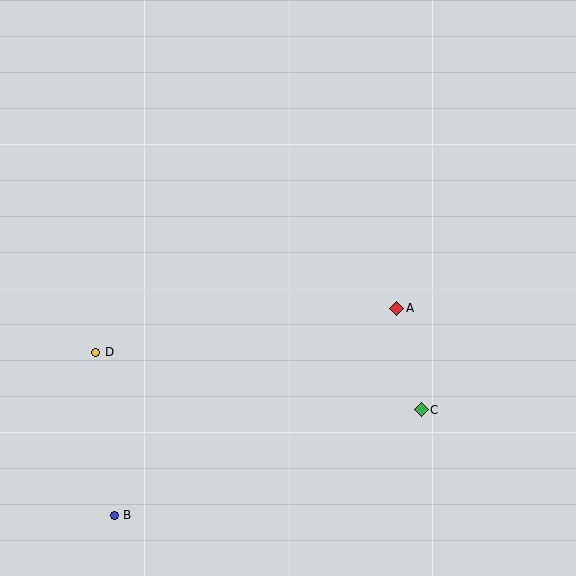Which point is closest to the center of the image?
Point A at (397, 308) is closest to the center.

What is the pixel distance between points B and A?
The distance between B and A is 350 pixels.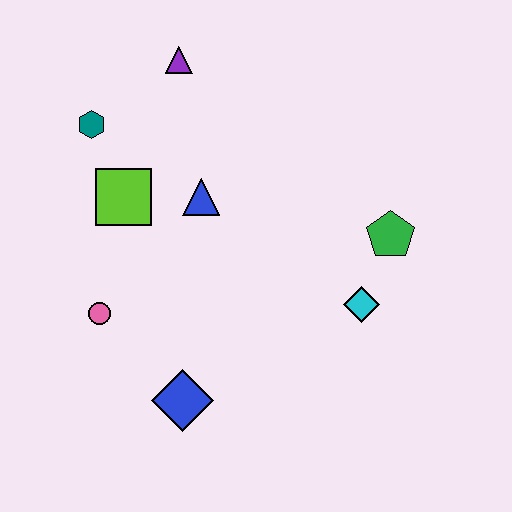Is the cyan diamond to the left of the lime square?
No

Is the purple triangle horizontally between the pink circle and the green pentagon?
Yes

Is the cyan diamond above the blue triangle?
No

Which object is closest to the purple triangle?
The teal hexagon is closest to the purple triangle.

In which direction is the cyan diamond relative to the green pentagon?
The cyan diamond is below the green pentagon.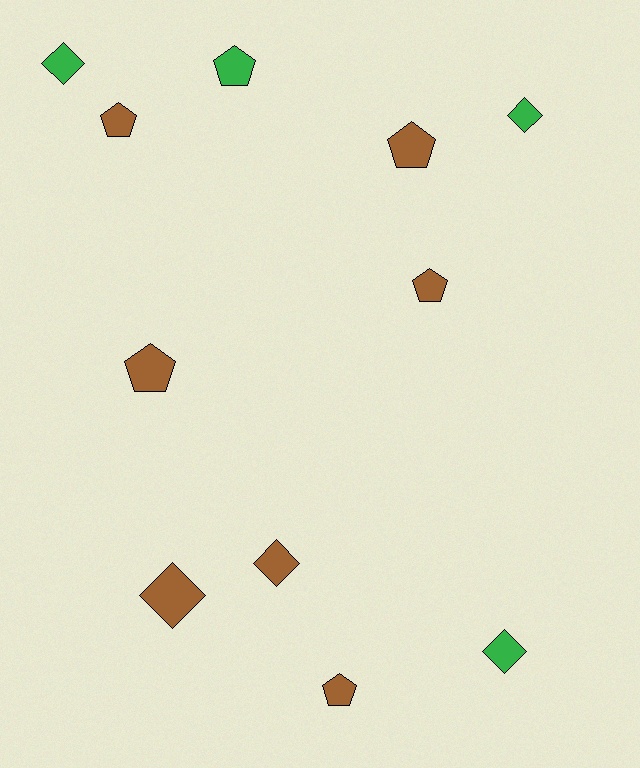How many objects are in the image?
There are 11 objects.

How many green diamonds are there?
There are 3 green diamonds.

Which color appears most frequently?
Brown, with 7 objects.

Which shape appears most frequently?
Pentagon, with 6 objects.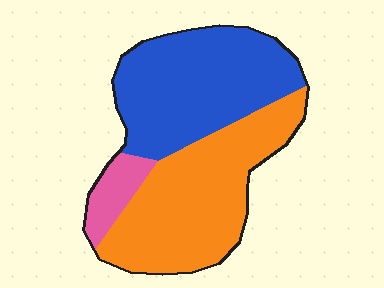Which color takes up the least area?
Pink, at roughly 10%.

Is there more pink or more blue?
Blue.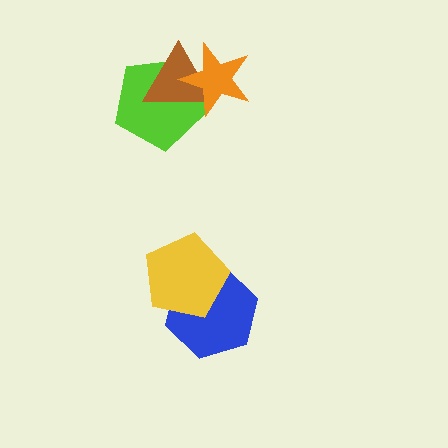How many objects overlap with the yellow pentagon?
1 object overlaps with the yellow pentagon.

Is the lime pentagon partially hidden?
Yes, it is partially covered by another shape.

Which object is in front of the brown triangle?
The orange star is in front of the brown triangle.